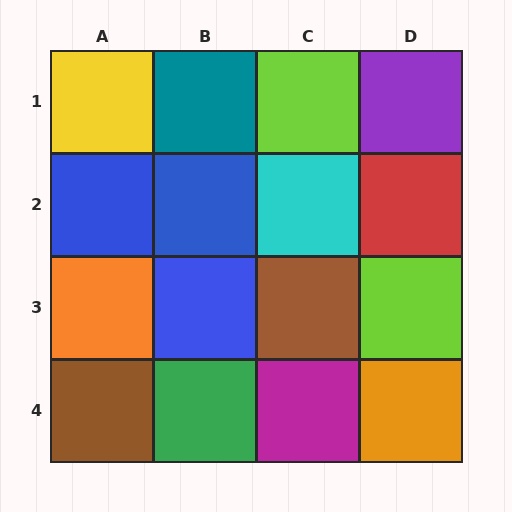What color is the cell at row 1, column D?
Purple.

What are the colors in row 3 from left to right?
Orange, blue, brown, lime.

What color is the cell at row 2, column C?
Cyan.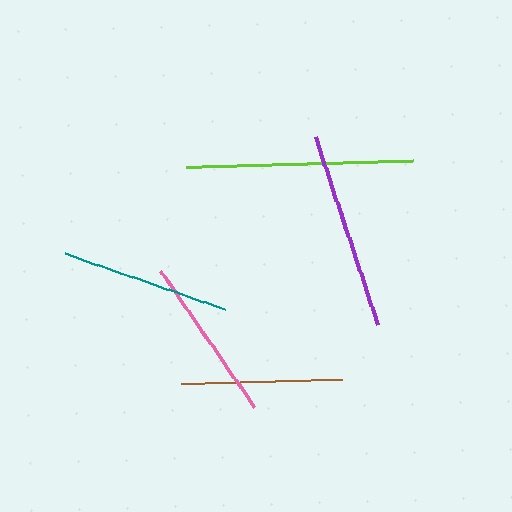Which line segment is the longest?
The lime line is the longest at approximately 228 pixels.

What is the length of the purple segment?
The purple segment is approximately 198 pixels long.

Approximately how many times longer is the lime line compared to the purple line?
The lime line is approximately 1.2 times the length of the purple line.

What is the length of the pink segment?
The pink segment is approximately 165 pixels long.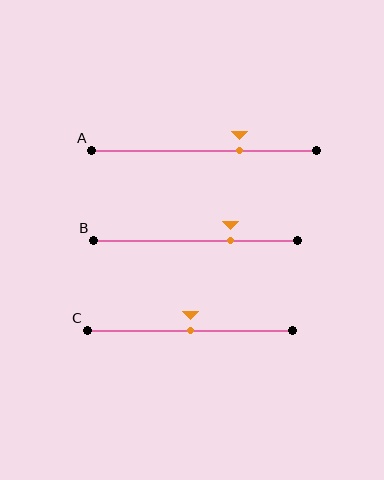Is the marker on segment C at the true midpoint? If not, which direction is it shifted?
Yes, the marker on segment C is at the true midpoint.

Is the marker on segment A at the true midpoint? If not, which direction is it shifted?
No, the marker on segment A is shifted to the right by about 16% of the segment length.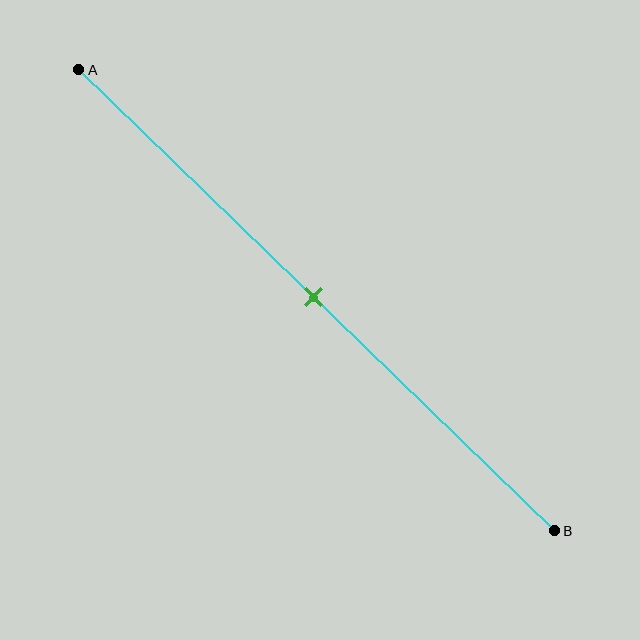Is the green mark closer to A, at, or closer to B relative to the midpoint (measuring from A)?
The green mark is approximately at the midpoint of segment AB.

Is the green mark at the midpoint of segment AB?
Yes, the mark is approximately at the midpoint.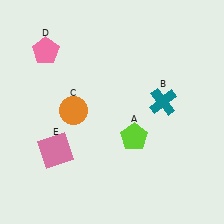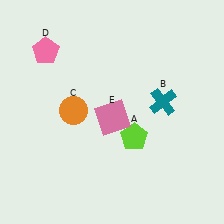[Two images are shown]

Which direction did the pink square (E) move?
The pink square (E) moved right.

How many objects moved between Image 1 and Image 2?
1 object moved between the two images.